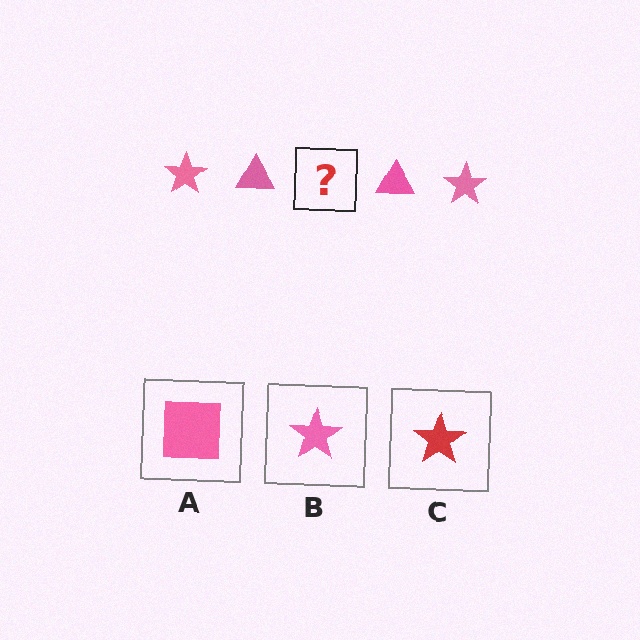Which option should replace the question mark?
Option B.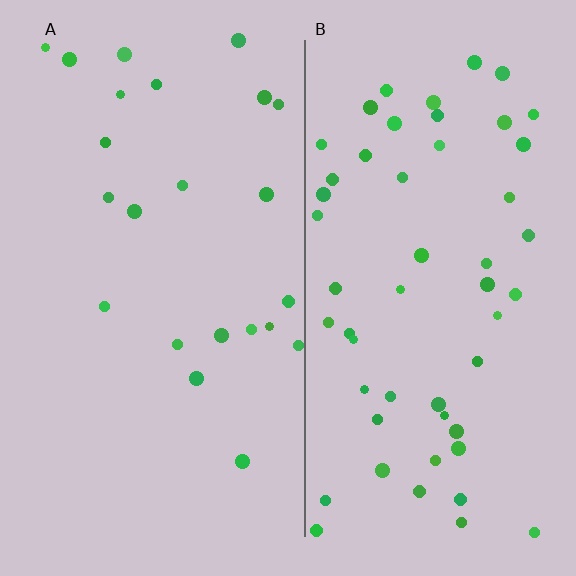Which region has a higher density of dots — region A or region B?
B (the right).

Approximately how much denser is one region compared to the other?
Approximately 2.3× — region B over region A.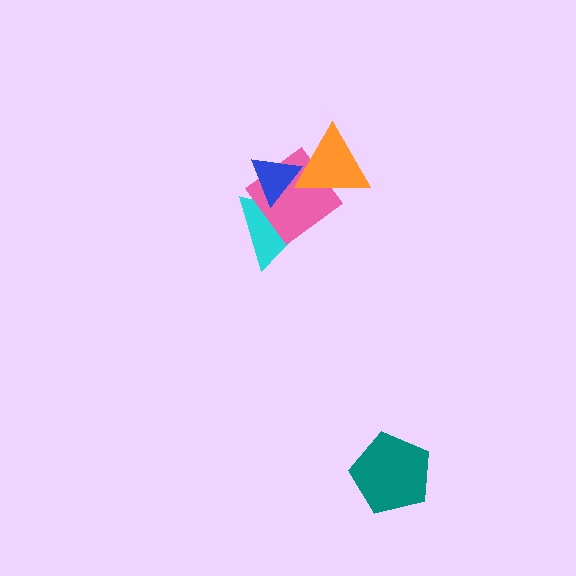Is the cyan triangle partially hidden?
Yes, it is partially covered by another shape.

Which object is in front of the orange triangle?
The blue triangle is in front of the orange triangle.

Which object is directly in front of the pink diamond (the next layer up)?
The orange triangle is directly in front of the pink diamond.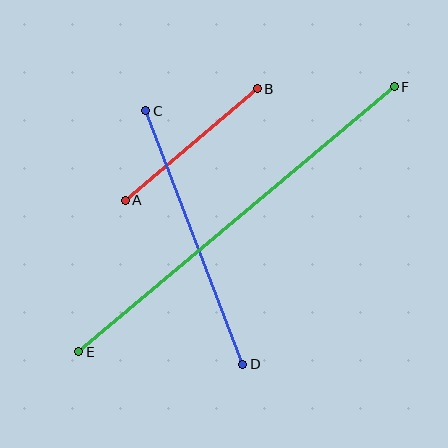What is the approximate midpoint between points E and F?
The midpoint is at approximately (236, 219) pixels.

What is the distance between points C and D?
The distance is approximately 271 pixels.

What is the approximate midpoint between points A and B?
The midpoint is at approximately (191, 144) pixels.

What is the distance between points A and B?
The distance is approximately 173 pixels.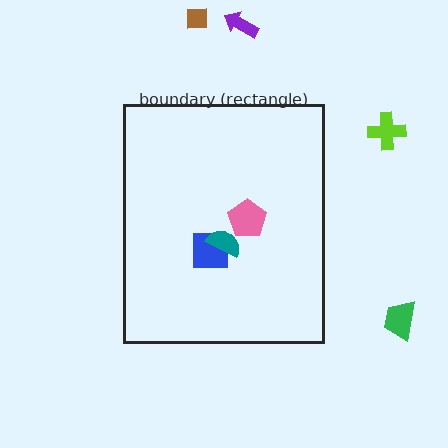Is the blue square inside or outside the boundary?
Inside.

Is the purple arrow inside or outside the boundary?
Outside.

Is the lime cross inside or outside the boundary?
Outside.